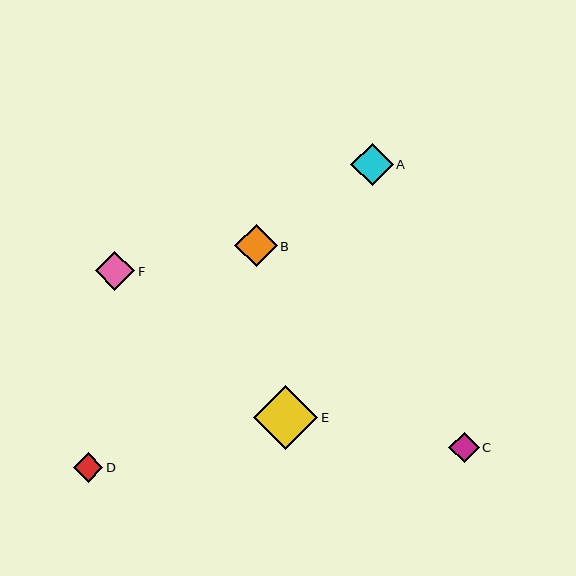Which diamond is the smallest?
Diamond D is the smallest with a size of approximately 30 pixels.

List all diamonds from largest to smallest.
From largest to smallest: E, B, A, F, C, D.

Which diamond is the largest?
Diamond E is the largest with a size of approximately 64 pixels.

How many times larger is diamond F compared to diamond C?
Diamond F is approximately 1.3 times the size of diamond C.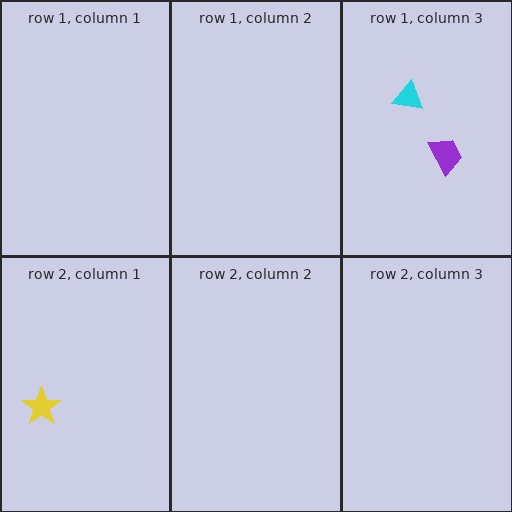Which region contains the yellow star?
The row 2, column 1 region.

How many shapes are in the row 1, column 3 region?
2.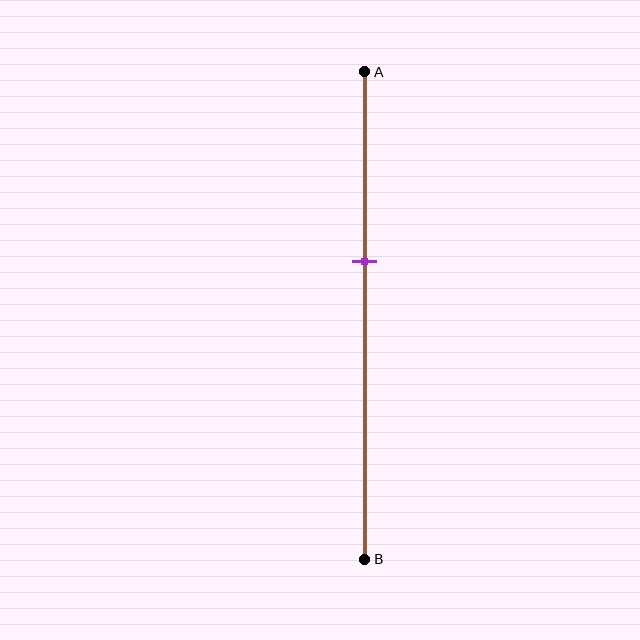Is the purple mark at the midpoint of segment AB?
No, the mark is at about 40% from A, not at the 50% midpoint.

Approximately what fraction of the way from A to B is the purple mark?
The purple mark is approximately 40% of the way from A to B.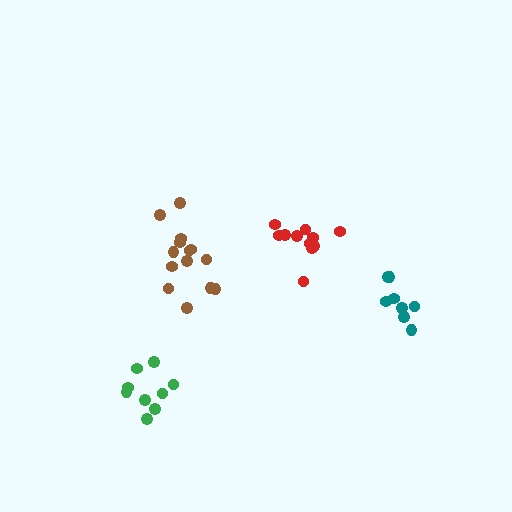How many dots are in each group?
Group 1: 14 dots, Group 2: 9 dots, Group 3: 9 dots, Group 4: 12 dots (44 total).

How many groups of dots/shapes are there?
There are 4 groups.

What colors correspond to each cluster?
The clusters are colored: brown, teal, green, red.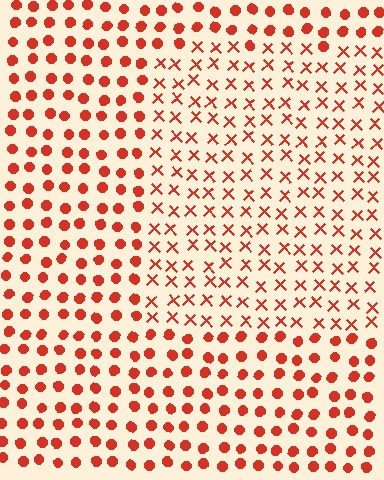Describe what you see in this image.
The image is filled with small red elements arranged in a uniform grid. A rectangle-shaped region contains X marks, while the surrounding area contains circles. The boundary is defined purely by the change in element shape.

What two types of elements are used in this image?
The image uses X marks inside the rectangle region and circles outside it.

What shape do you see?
I see a rectangle.